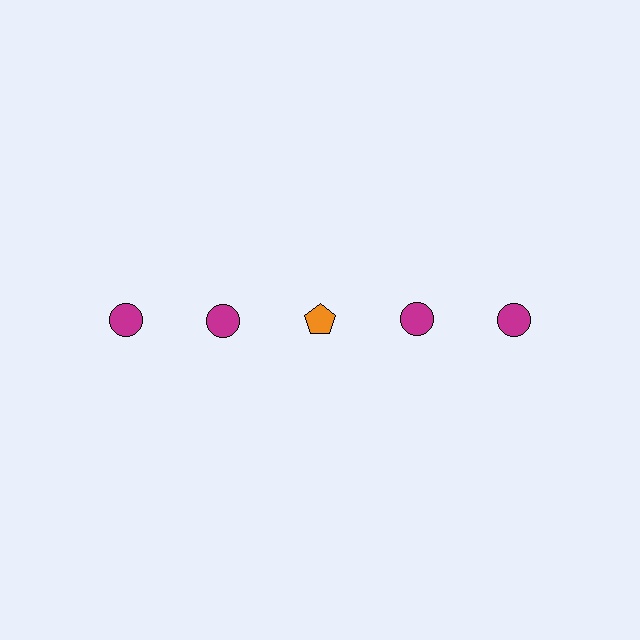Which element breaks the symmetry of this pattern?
The orange pentagon in the top row, center column breaks the symmetry. All other shapes are magenta circles.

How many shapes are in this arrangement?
There are 5 shapes arranged in a grid pattern.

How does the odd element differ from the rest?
It differs in both color (orange instead of magenta) and shape (pentagon instead of circle).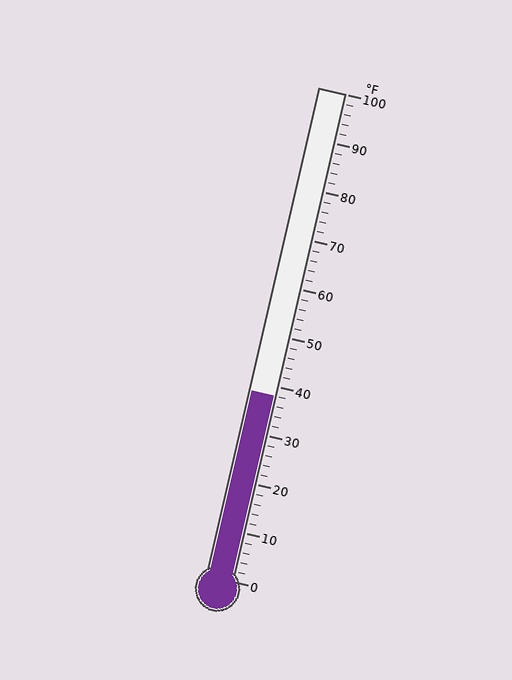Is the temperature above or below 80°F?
The temperature is below 80°F.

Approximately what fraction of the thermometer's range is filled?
The thermometer is filled to approximately 40% of its range.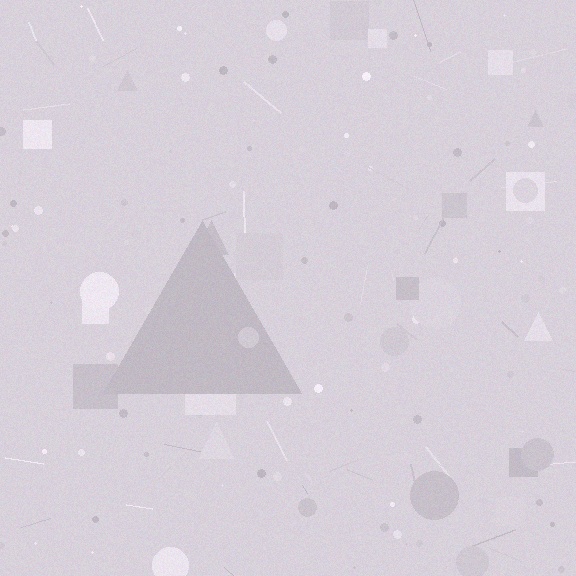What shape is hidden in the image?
A triangle is hidden in the image.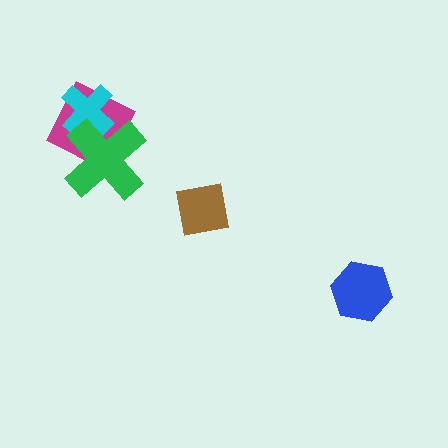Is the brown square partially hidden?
No, no other shape covers it.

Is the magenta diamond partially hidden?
Yes, it is partially covered by another shape.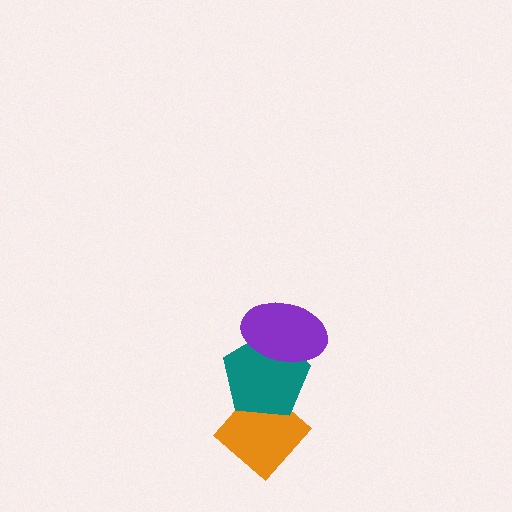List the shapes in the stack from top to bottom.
From top to bottom: the purple ellipse, the teal pentagon, the orange diamond.